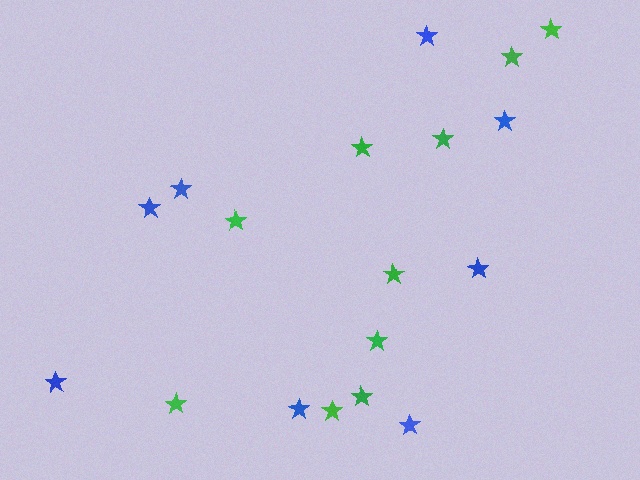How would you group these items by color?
There are 2 groups: one group of green stars (10) and one group of blue stars (8).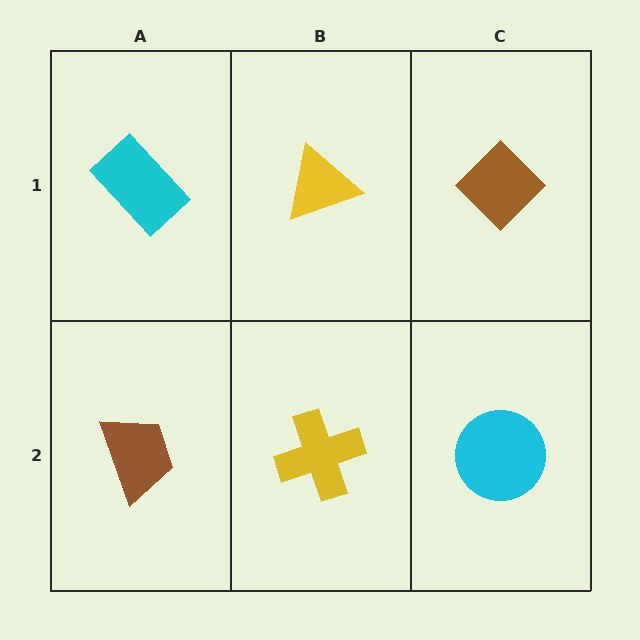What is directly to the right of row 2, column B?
A cyan circle.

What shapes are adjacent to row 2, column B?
A yellow triangle (row 1, column B), a brown trapezoid (row 2, column A), a cyan circle (row 2, column C).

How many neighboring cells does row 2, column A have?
2.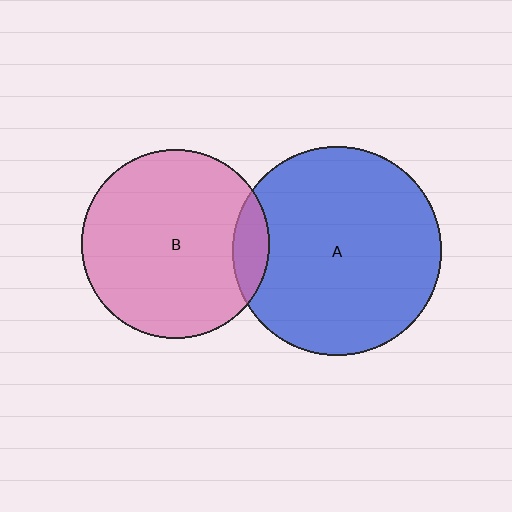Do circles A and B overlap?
Yes.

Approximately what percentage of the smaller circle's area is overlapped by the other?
Approximately 10%.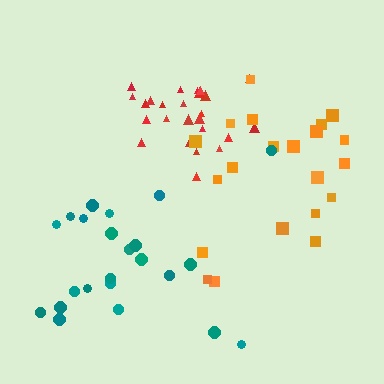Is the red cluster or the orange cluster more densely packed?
Red.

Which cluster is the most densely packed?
Red.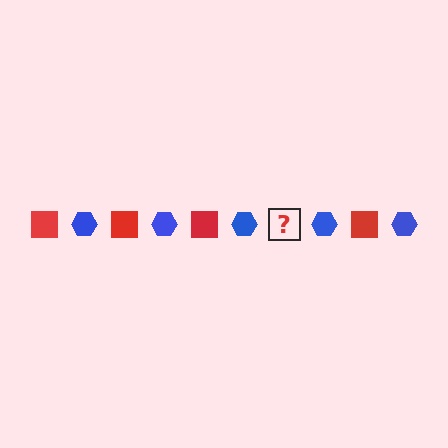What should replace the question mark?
The question mark should be replaced with a red square.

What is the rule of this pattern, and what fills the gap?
The rule is that the pattern alternates between red square and blue hexagon. The gap should be filled with a red square.